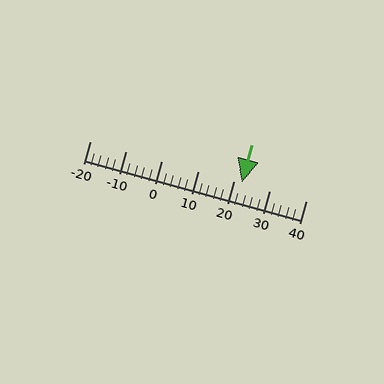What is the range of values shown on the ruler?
The ruler shows values from -20 to 40.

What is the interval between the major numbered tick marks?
The major tick marks are spaced 10 units apart.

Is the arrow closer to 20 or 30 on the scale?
The arrow is closer to 20.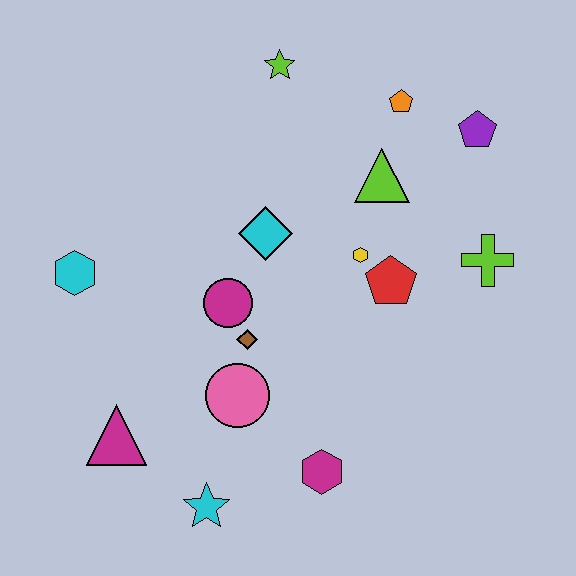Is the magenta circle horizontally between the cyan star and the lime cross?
Yes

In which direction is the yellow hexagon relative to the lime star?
The yellow hexagon is below the lime star.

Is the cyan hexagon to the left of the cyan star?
Yes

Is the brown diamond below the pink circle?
No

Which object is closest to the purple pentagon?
The orange pentagon is closest to the purple pentagon.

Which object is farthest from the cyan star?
The purple pentagon is farthest from the cyan star.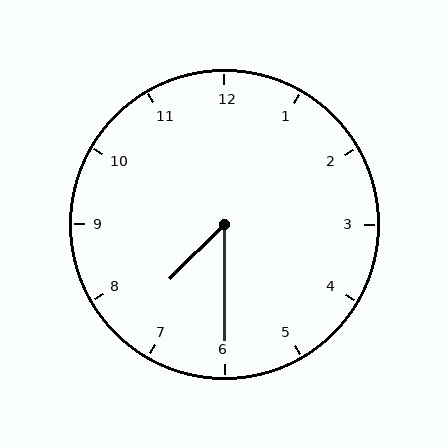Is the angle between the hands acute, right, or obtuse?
It is acute.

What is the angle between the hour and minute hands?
Approximately 45 degrees.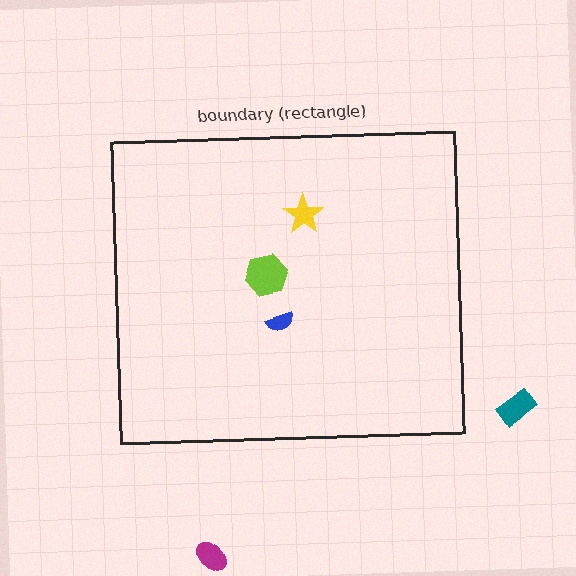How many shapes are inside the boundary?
3 inside, 2 outside.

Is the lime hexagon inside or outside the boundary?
Inside.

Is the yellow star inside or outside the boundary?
Inside.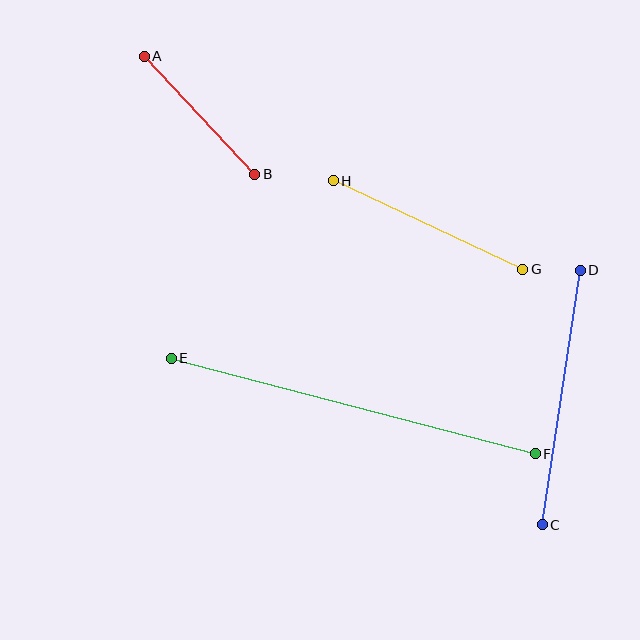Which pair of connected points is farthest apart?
Points E and F are farthest apart.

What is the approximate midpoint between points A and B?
The midpoint is at approximately (199, 115) pixels.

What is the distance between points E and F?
The distance is approximately 376 pixels.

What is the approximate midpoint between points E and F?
The midpoint is at approximately (353, 406) pixels.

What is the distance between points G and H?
The distance is approximately 209 pixels.